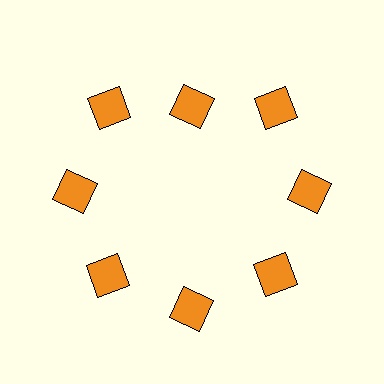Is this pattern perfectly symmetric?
No. The 8 orange squares are arranged in a ring, but one element near the 12 o'clock position is pulled inward toward the center, breaking the 8-fold rotational symmetry.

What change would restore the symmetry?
The symmetry would be restored by moving it outward, back onto the ring so that all 8 squares sit at equal angles and equal distance from the center.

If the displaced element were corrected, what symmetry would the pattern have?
It would have 8-fold rotational symmetry — the pattern would map onto itself every 45 degrees.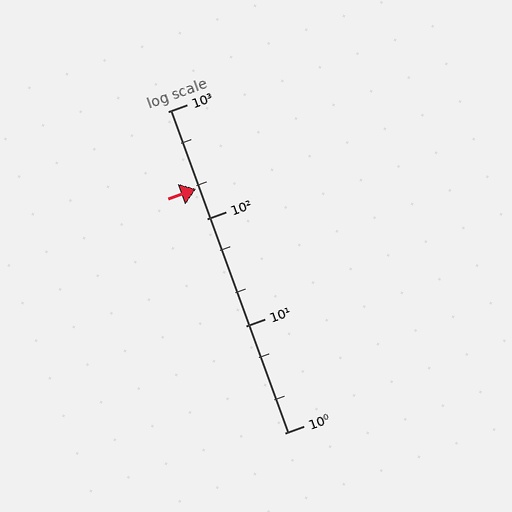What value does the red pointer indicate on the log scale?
The pointer indicates approximately 190.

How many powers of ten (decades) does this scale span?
The scale spans 3 decades, from 1 to 1000.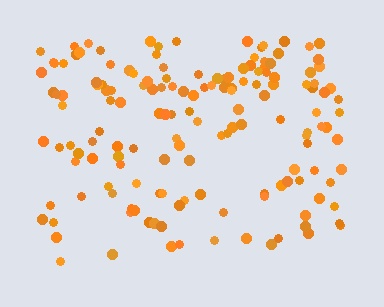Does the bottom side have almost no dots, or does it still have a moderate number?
Still a moderate number, just noticeably fewer than the top.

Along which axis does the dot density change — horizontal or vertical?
Vertical.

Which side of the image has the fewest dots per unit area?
The bottom.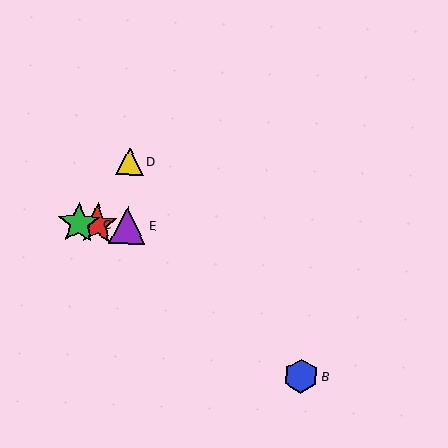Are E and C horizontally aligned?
Yes, both are at y≈225.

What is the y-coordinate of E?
Object E is at y≈225.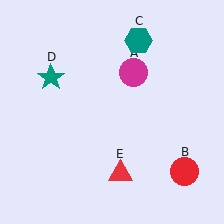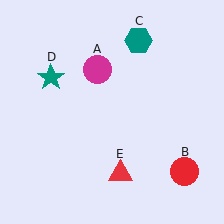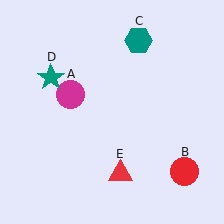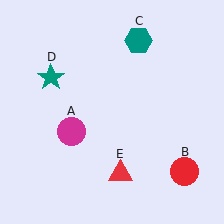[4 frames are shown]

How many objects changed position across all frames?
1 object changed position: magenta circle (object A).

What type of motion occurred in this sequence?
The magenta circle (object A) rotated counterclockwise around the center of the scene.